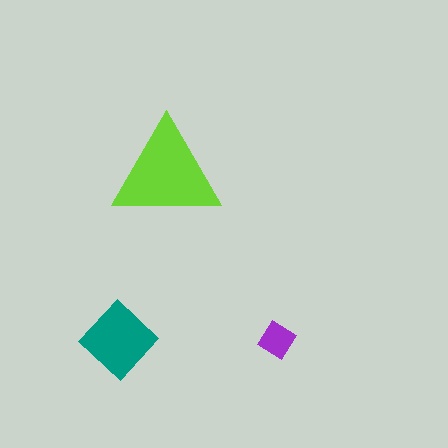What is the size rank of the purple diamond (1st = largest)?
3rd.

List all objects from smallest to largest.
The purple diamond, the teal diamond, the lime triangle.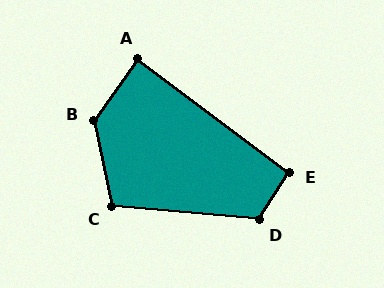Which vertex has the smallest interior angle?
A, at approximately 89 degrees.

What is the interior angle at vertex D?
Approximately 117 degrees (obtuse).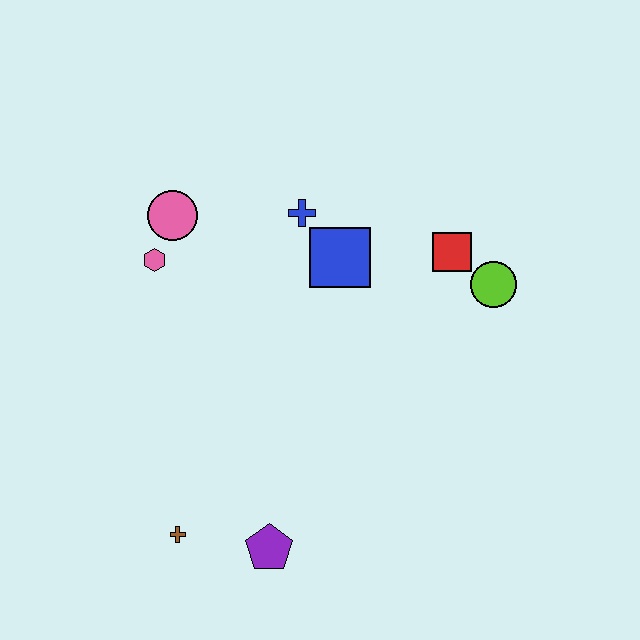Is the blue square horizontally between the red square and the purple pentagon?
Yes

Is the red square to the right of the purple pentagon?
Yes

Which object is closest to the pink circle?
The pink hexagon is closest to the pink circle.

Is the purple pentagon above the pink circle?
No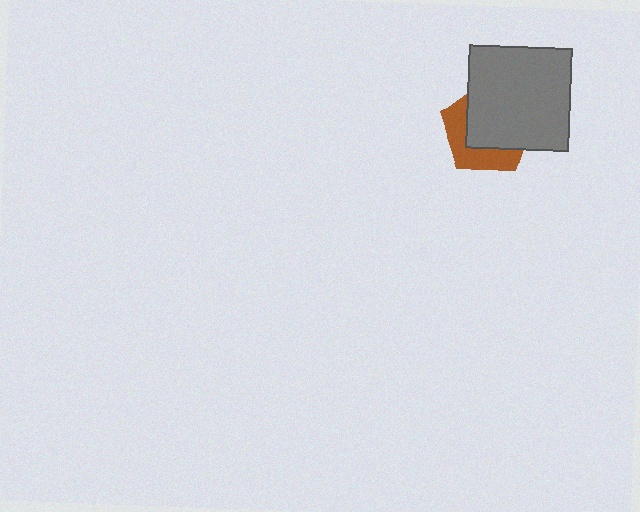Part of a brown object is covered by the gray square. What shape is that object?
It is a pentagon.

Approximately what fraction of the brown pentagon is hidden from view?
Roughly 62% of the brown pentagon is hidden behind the gray square.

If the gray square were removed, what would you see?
You would see the complete brown pentagon.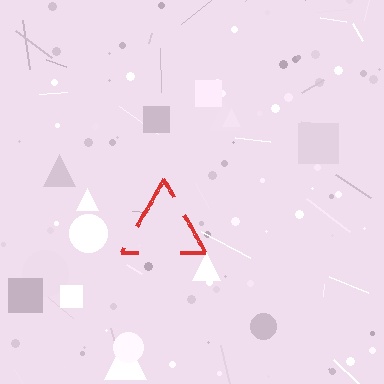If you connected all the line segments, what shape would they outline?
They would outline a triangle.